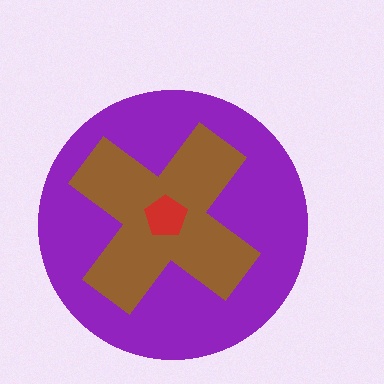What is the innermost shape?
The red pentagon.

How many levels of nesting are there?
3.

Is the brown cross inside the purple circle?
Yes.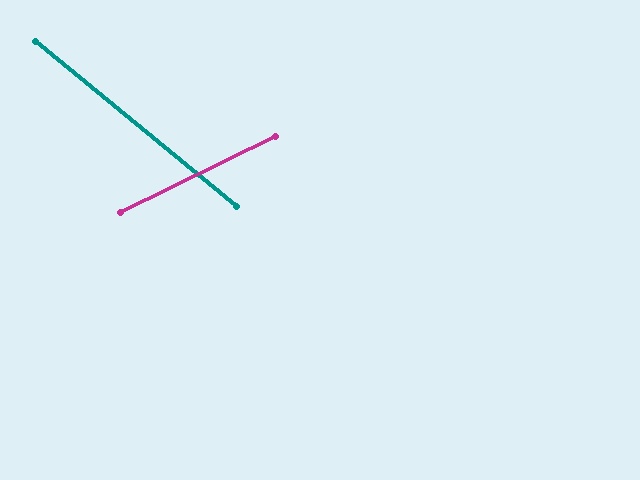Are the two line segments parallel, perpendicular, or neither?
Neither parallel nor perpendicular — they differ by about 66°.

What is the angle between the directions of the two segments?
Approximately 66 degrees.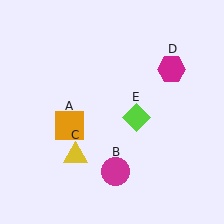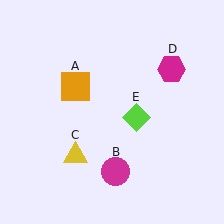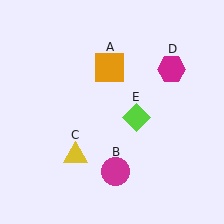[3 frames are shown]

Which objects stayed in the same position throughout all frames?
Magenta circle (object B) and yellow triangle (object C) and magenta hexagon (object D) and lime diamond (object E) remained stationary.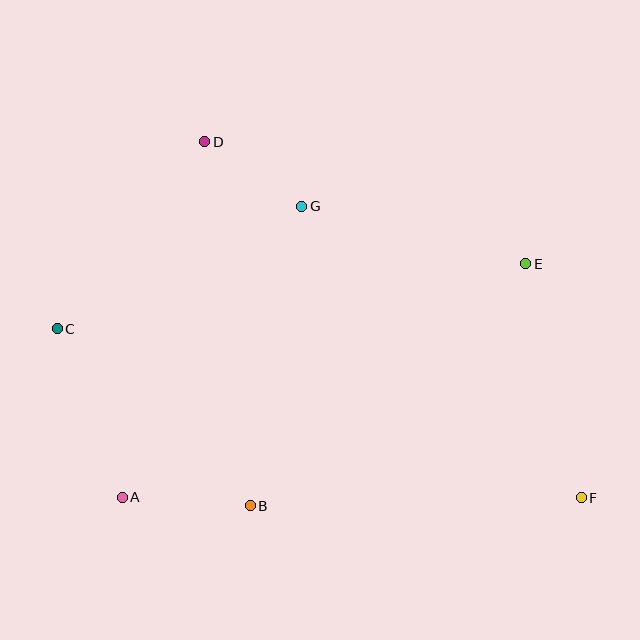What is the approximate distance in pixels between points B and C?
The distance between B and C is approximately 262 pixels.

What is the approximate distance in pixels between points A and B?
The distance between A and B is approximately 128 pixels.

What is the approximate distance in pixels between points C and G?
The distance between C and G is approximately 274 pixels.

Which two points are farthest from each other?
Points C and F are farthest from each other.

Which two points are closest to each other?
Points D and G are closest to each other.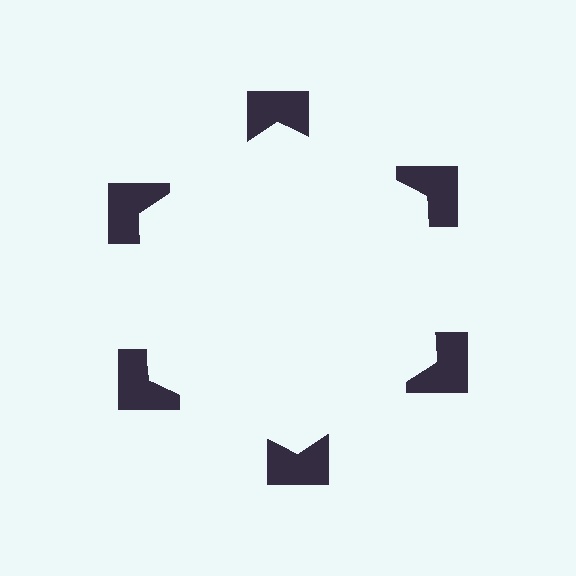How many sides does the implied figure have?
6 sides.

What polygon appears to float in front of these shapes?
An illusory hexagon — its edges are inferred from the aligned wedge cuts in the notched squares, not physically drawn.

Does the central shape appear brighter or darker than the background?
It typically appears slightly brighter than the background, even though no actual brightness change is drawn.